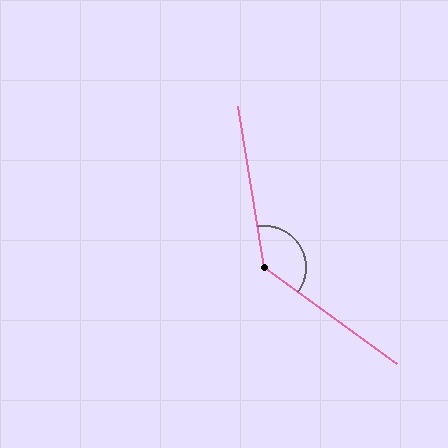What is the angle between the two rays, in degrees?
Approximately 135 degrees.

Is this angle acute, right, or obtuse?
It is obtuse.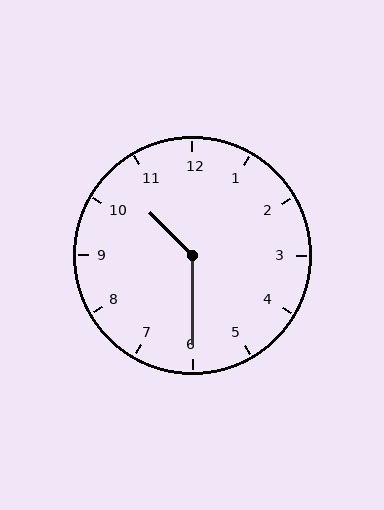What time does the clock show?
10:30.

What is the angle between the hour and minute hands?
Approximately 135 degrees.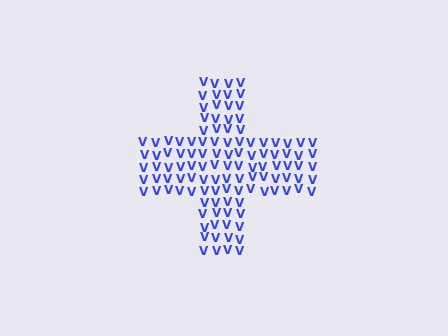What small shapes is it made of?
It is made of small letter V's.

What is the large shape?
The large shape is a cross.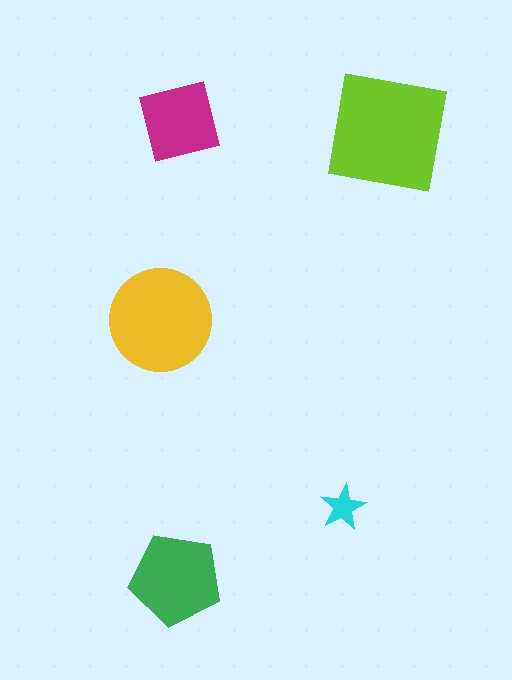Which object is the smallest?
The cyan star.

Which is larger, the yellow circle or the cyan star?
The yellow circle.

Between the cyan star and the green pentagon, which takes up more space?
The green pentagon.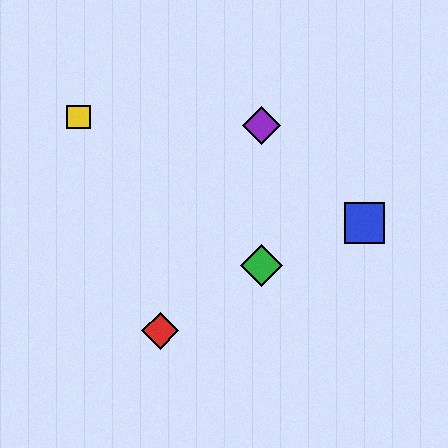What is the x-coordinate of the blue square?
The blue square is at x≈364.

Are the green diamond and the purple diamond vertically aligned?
Yes, both are at x≈262.